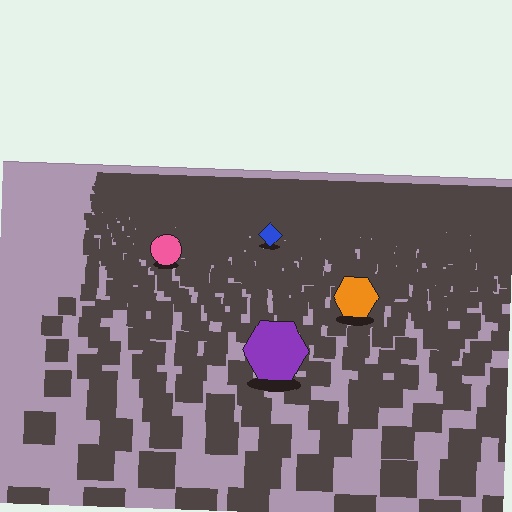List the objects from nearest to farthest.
From nearest to farthest: the purple hexagon, the orange hexagon, the pink circle, the blue diamond.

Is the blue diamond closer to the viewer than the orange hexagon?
No. The orange hexagon is closer — you can tell from the texture gradient: the ground texture is coarser near it.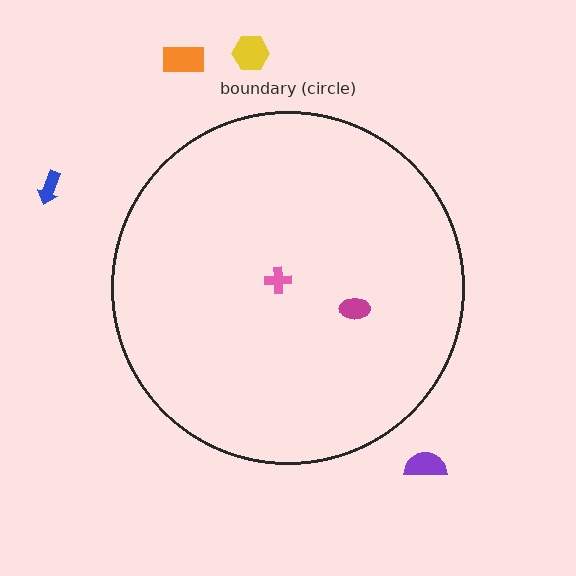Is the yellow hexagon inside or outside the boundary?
Outside.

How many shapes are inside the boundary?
2 inside, 4 outside.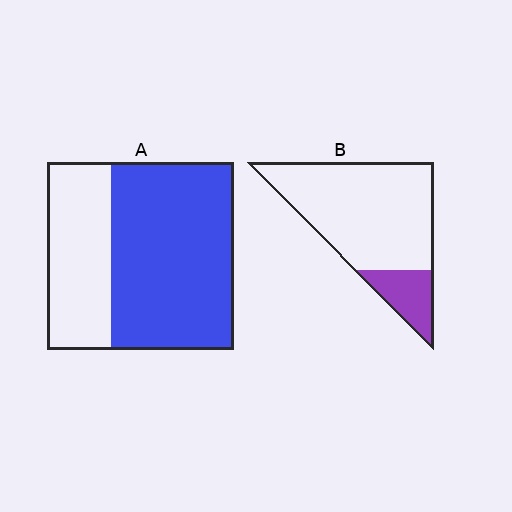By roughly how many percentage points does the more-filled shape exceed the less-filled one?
By roughly 45 percentage points (A over B).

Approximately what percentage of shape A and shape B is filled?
A is approximately 65% and B is approximately 20%.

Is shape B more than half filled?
No.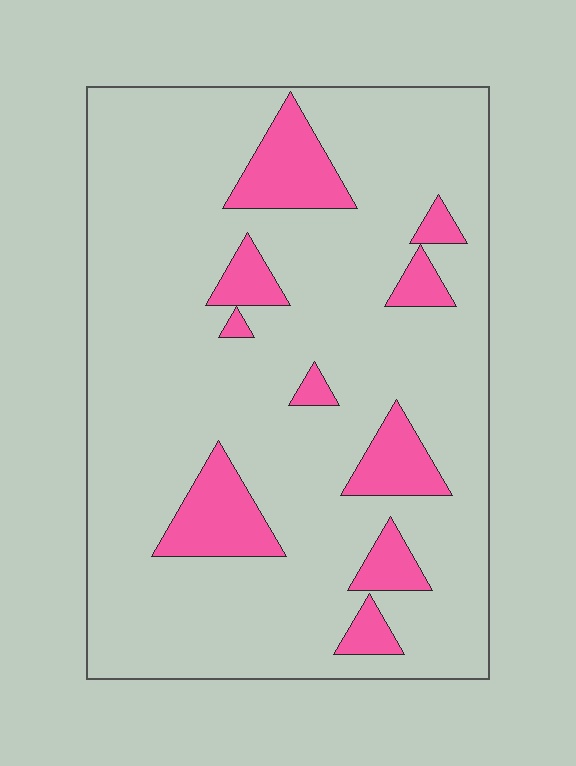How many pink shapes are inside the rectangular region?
10.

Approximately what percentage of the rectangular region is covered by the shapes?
Approximately 15%.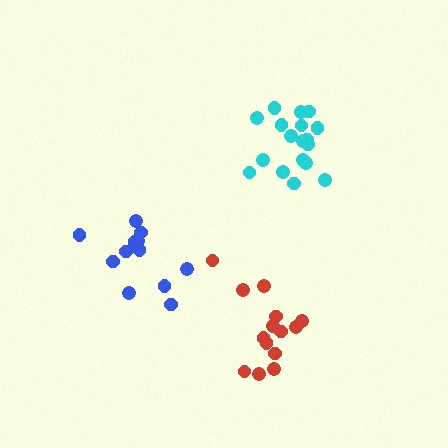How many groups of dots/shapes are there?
There are 3 groups.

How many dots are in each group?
Group 1: 13 dots, Group 2: 14 dots, Group 3: 18 dots (45 total).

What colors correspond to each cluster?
The clusters are colored: blue, red, cyan.